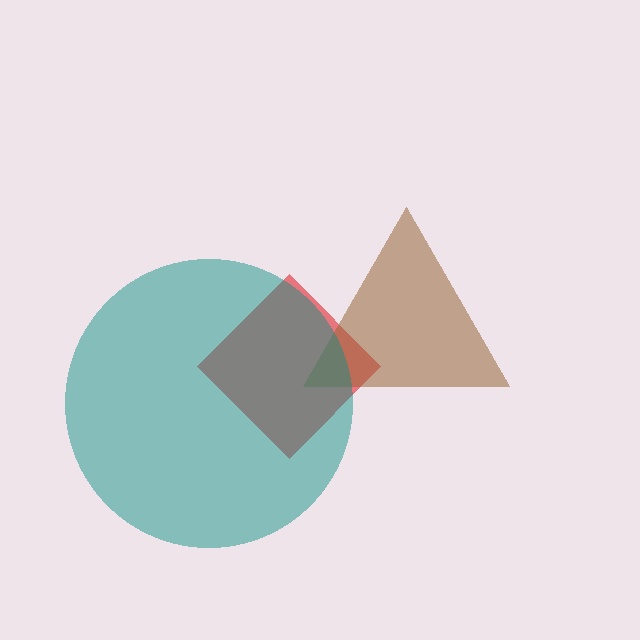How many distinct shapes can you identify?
There are 3 distinct shapes: a red diamond, a brown triangle, a teal circle.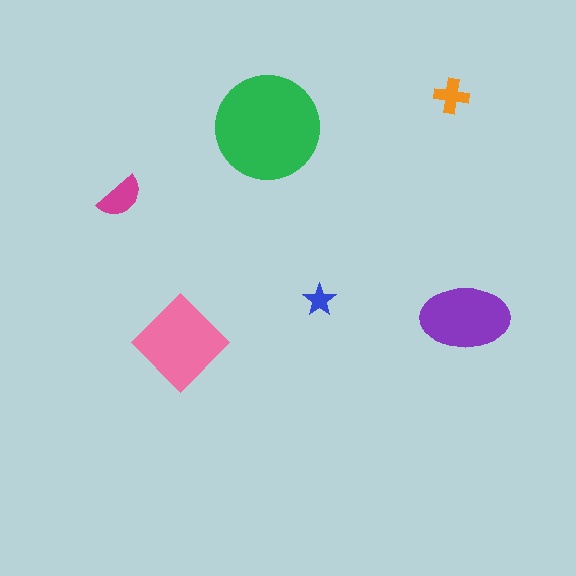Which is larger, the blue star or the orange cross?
The orange cross.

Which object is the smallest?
The blue star.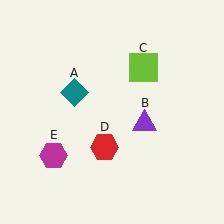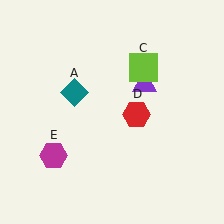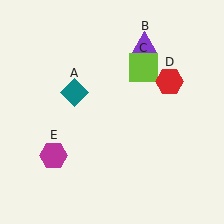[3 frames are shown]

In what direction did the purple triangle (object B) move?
The purple triangle (object B) moved up.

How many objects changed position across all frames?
2 objects changed position: purple triangle (object B), red hexagon (object D).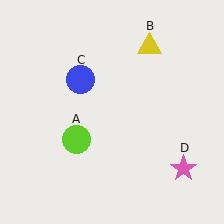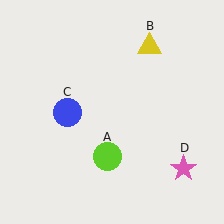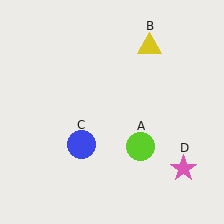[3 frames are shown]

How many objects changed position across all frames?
2 objects changed position: lime circle (object A), blue circle (object C).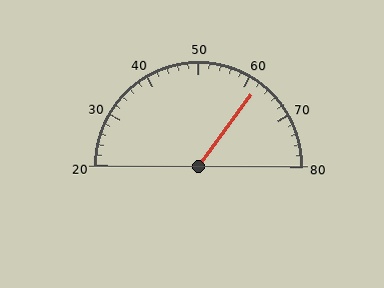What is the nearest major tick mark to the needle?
The nearest major tick mark is 60.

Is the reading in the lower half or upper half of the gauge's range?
The reading is in the upper half of the range (20 to 80).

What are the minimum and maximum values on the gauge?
The gauge ranges from 20 to 80.